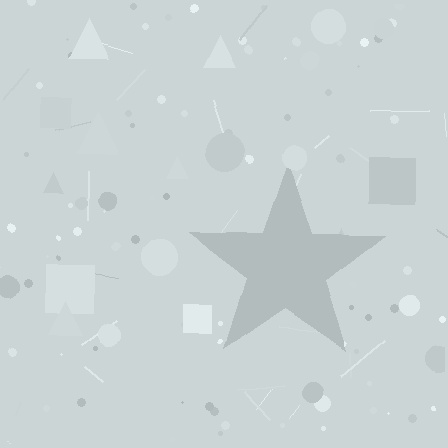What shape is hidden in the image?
A star is hidden in the image.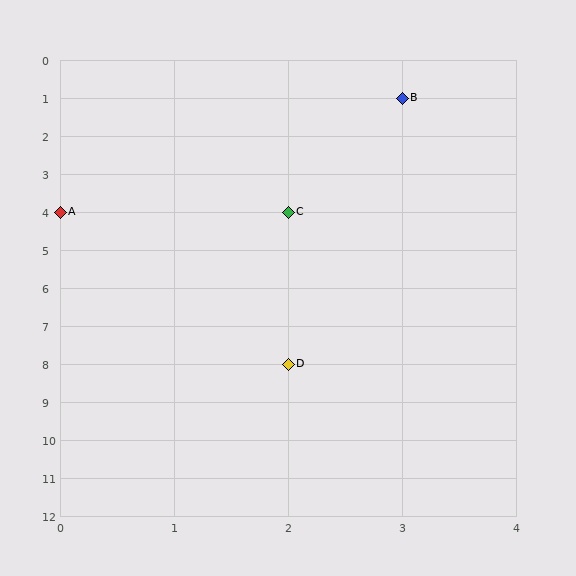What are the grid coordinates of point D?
Point D is at grid coordinates (2, 8).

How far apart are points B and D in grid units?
Points B and D are 1 column and 7 rows apart (about 7.1 grid units diagonally).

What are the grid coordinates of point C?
Point C is at grid coordinates (2, 4).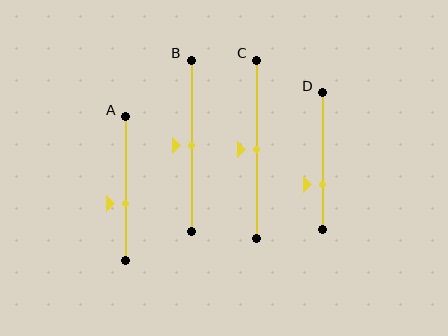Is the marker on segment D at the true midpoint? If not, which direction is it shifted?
No, the marker on segment D is shifted downward by about 17% of the segment length.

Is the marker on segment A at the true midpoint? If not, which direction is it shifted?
No, the marker on segment A is shifted downward by about 10% of the segment length.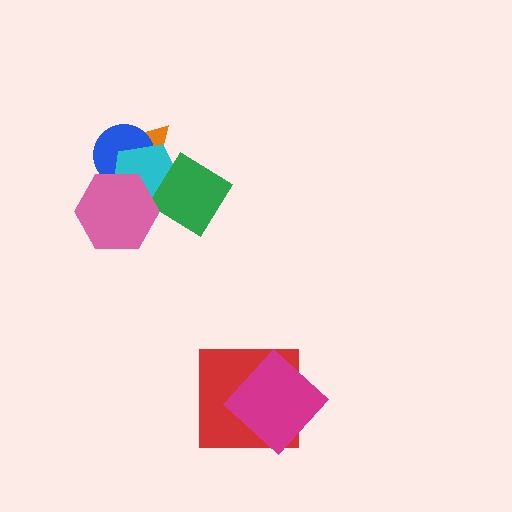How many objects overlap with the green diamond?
1 object overlaps with the green diamond.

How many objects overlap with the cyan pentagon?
4 objects overlap with the cyan pentagon.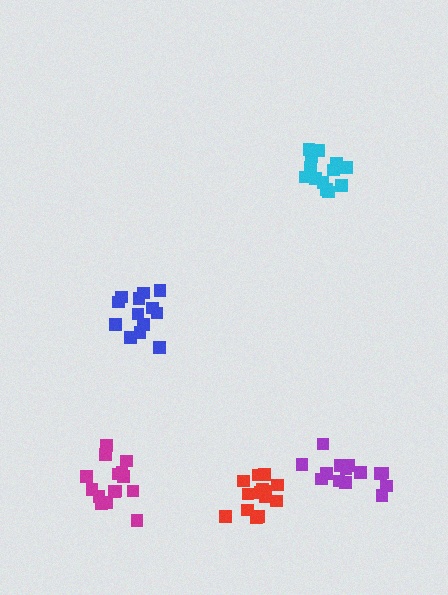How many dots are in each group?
Group 1: 13 dots, Group 2: 13 dots, Group 3: 14 dots, Group 4: 14 dots, Group 5: 15 dots (69 total).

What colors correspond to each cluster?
The clusters are colored: blue, cyan, purple, red, magenta.